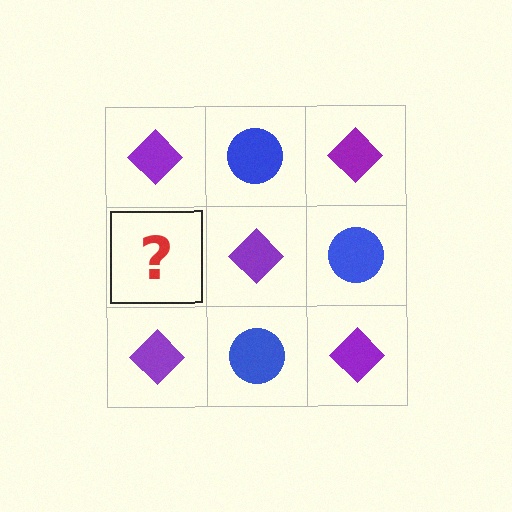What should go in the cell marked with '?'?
The missing cell should contain a blue circle.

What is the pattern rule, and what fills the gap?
The rule is that it alternates purple diamond and blue circle in a checkerboard pattern. The gap should be filled with a blue circle.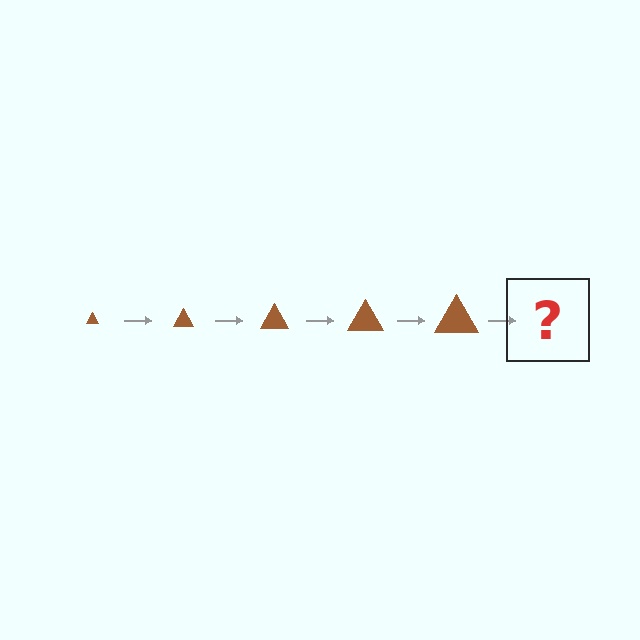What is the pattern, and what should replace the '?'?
The pattern is that the triangle gets progressively larger each step. The '?' should be a brown triangle, larger than the previous one.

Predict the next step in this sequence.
The next step is a brown triangle, larger than the previous one.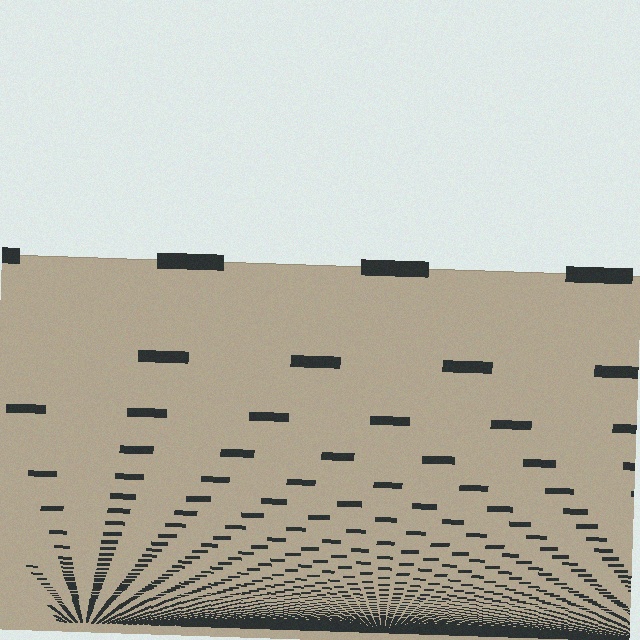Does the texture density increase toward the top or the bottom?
Density increases toward the bottom.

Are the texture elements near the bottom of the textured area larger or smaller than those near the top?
Smaller. The gradient is inverted — elements near the bottom are smaller and denser.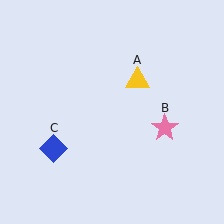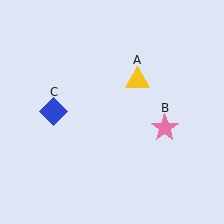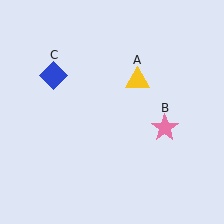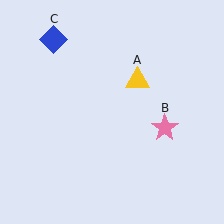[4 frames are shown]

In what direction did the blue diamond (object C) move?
The blue diamond (object C) moved up.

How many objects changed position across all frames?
1 object changed position: blue diamond (object C).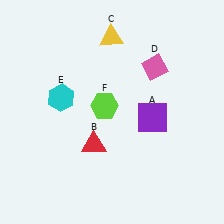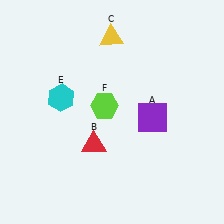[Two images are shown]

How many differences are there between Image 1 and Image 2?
There is 1 difference between the two images.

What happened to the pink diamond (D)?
The pink diamond (D) was removed in Image 2. It was in the top-right area of Image 1.